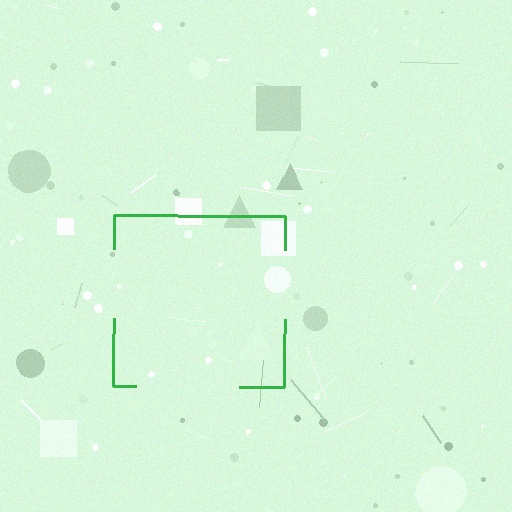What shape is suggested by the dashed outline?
The dashed outline suggests a square.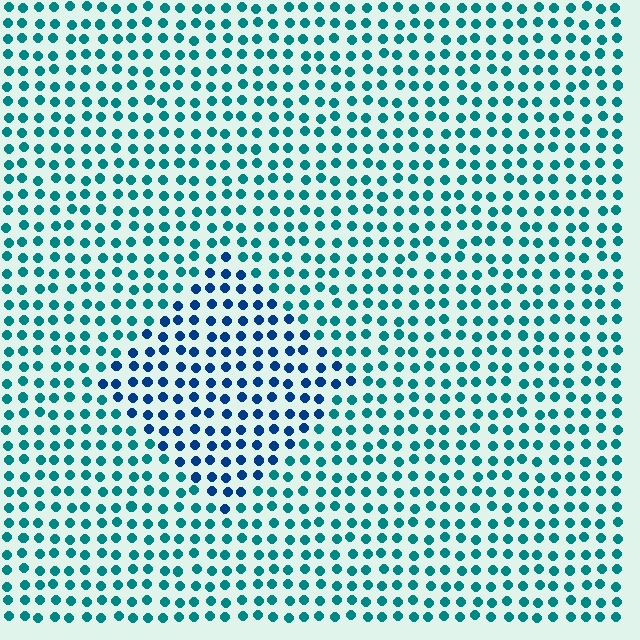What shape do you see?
I see a diamond.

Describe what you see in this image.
The image is filled with small teal elements in a uniform arrangement. A diamond-shaped region is visible where the elements are tinted to a slightly different hue, forming a subtle color boundary.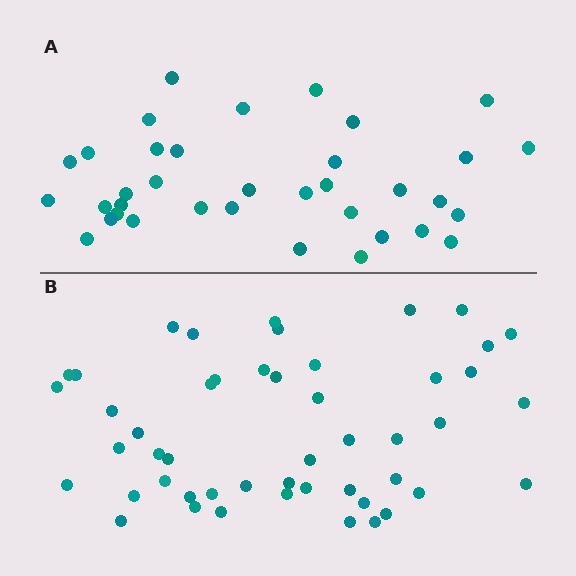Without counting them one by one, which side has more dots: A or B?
Region B (the bottom region) has more dots.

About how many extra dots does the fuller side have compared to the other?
Region B has approximately 15 more dots than region A.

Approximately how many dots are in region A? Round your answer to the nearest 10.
About 40 dots. (The exact count is 36, which rounds to 40.)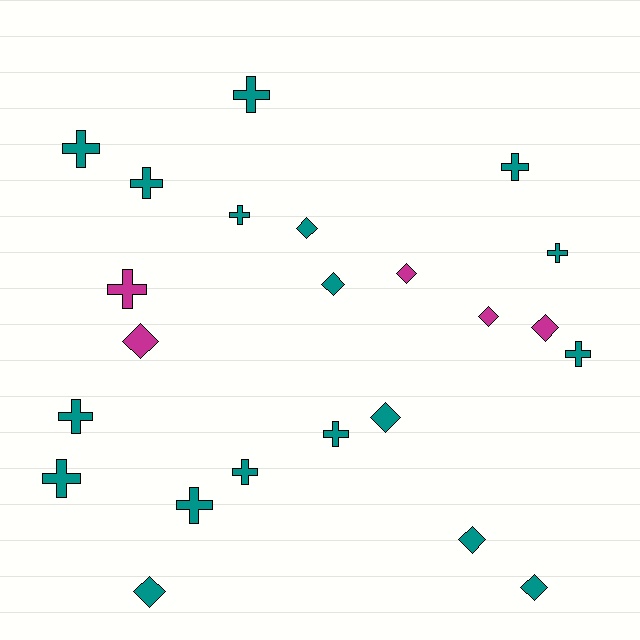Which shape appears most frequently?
Cross, with 13 objects.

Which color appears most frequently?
Teal, with 18 objects.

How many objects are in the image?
There are 23 objects.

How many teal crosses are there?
There are 12 teal crosses.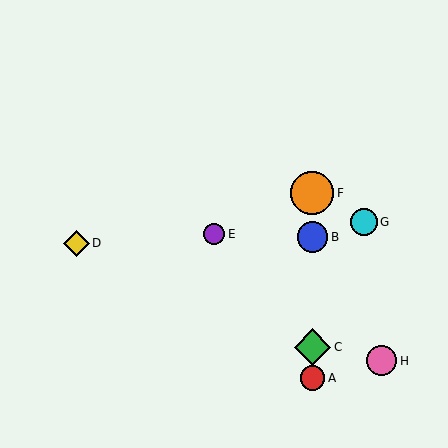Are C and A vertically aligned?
Yes, both are at x≈312.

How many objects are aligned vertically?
4 objects (A, B, C, F) are aligned vertically.